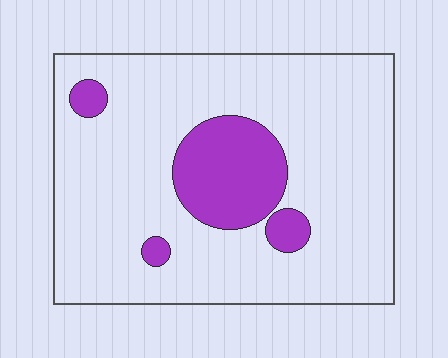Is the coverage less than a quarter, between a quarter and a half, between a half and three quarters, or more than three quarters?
Less than a quarter.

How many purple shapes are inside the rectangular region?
4.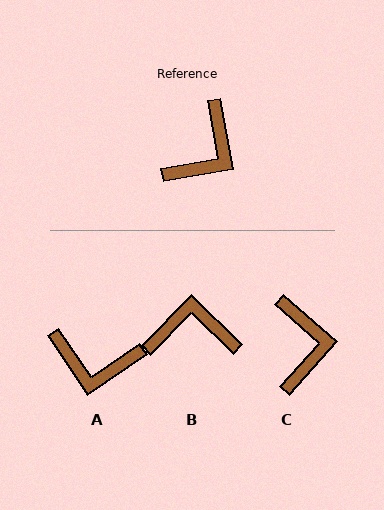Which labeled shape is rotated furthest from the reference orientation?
B, about 126 degrees away.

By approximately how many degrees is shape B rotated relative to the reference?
Approximately 126 degrees counter-clockwise.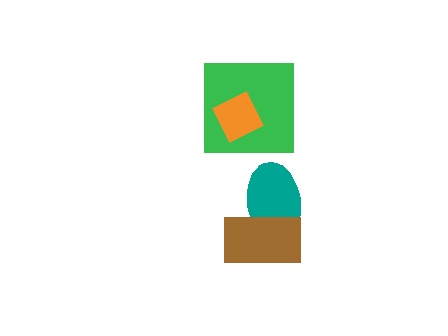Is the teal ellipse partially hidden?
Yes, it is partially covered by another shape.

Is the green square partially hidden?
Yes, it is partially covered by another shape.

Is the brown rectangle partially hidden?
No, no other shape covers it.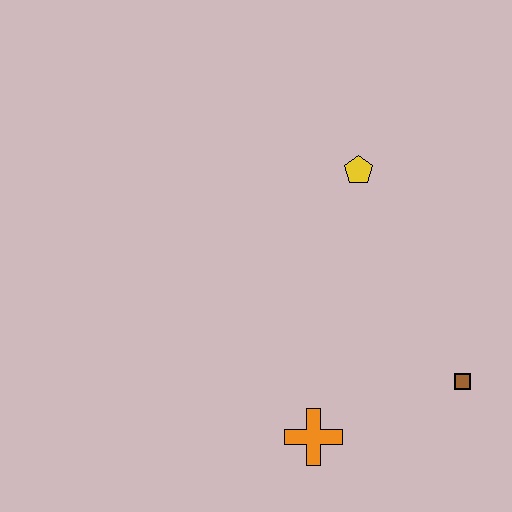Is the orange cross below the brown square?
Yes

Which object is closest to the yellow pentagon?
The brown square is closest to the yellow pentagon.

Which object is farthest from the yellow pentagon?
The orange cross is farthest from the yellow pentagon.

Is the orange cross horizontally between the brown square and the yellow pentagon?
No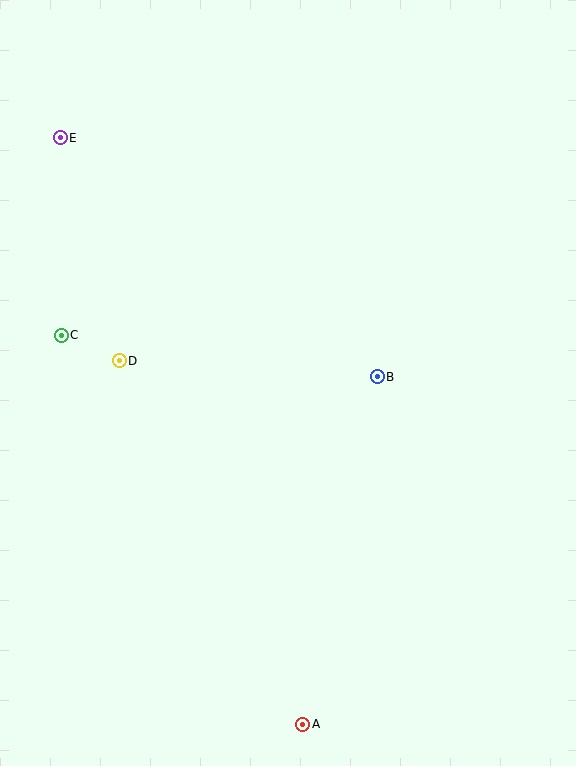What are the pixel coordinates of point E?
Point E is at (60, 138).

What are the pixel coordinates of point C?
Point C is at (61, 335).